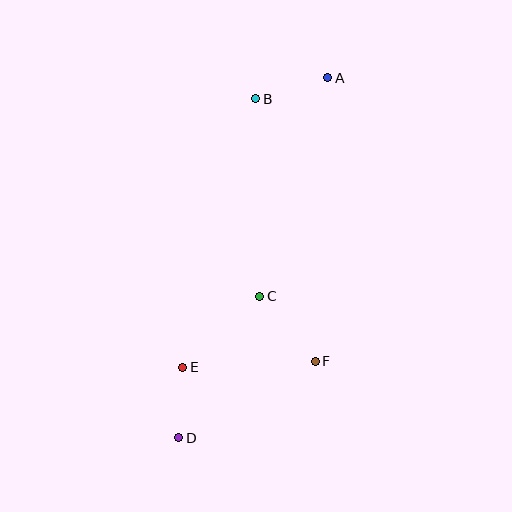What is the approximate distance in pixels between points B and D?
The distance between B and D is approximately 348 pixels.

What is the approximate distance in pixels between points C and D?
The distance between C and D is approximately 163 pixels.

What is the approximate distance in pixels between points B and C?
The distance between B and C is approximately 197 pixels.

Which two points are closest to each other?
Points D and E are closest to each other.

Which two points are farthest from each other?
Points A and D are farthest from each other.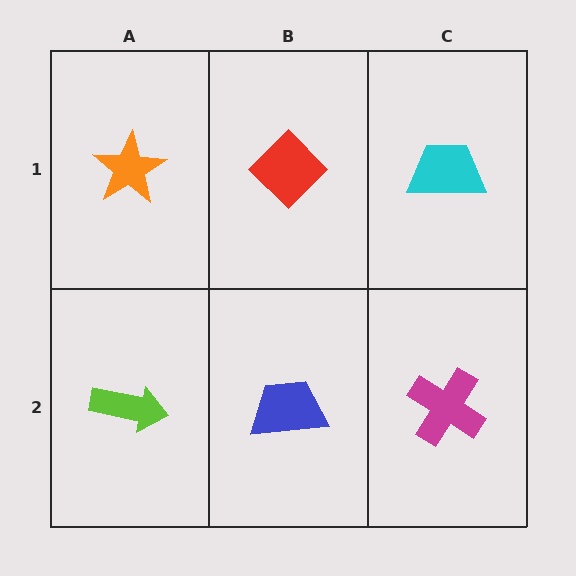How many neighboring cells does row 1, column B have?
3.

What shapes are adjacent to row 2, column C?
A cyan trapezoid (row 1, column C), a blue trapezoid (row 2, column B).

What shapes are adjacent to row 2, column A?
An orange star (row 1, column A), a blue trapezoid (row 2, column B).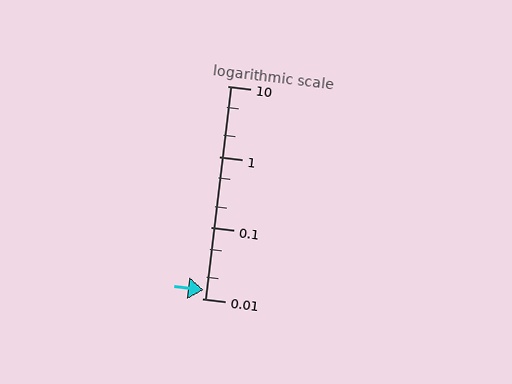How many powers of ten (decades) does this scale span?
The scale spans 3 decades, from 0.01 to 10.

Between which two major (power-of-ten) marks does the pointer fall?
The pointer is between 0.01 and 0.1.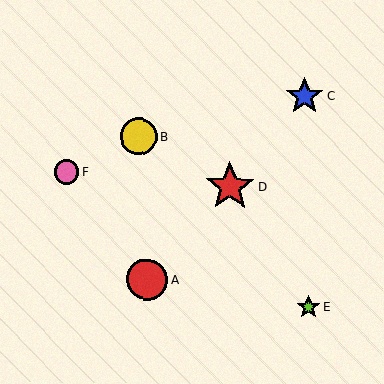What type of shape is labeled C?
Shape C is a blue star.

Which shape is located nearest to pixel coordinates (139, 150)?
The yellow circle (labeled B) at (138, 136) is nearest to that location.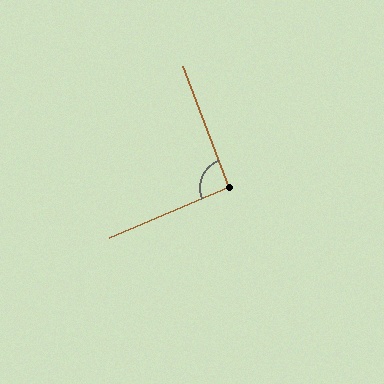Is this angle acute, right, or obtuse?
It is approximately a right angle.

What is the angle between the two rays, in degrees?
Approximately 92 degrees.